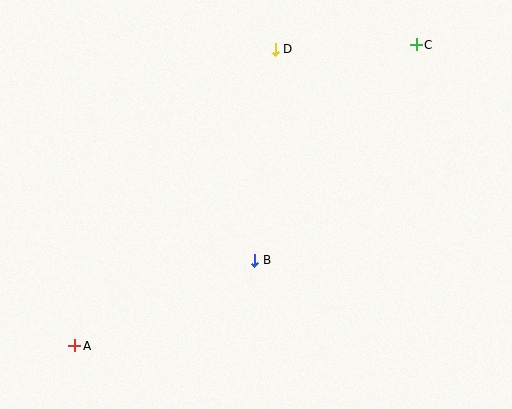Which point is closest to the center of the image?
Point B at (255, 260) is closest to the center.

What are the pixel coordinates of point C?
Point C is at (416, 45).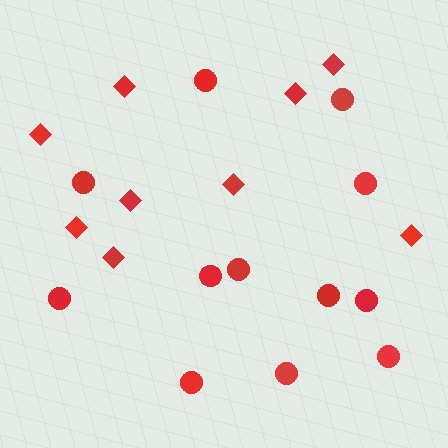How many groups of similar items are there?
There are 2 groups: one group of diamonds (9) and one group of circles (12).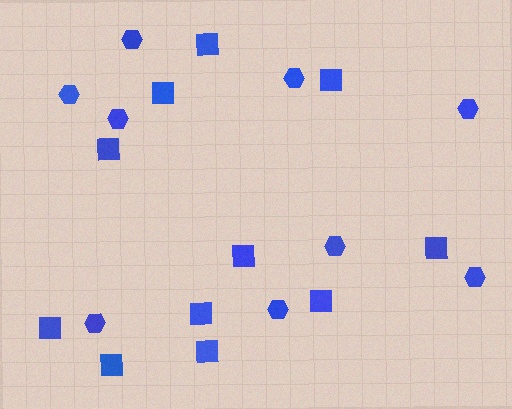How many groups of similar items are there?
There are 2 groups: one group of squares (11) and one group of hexagons (9).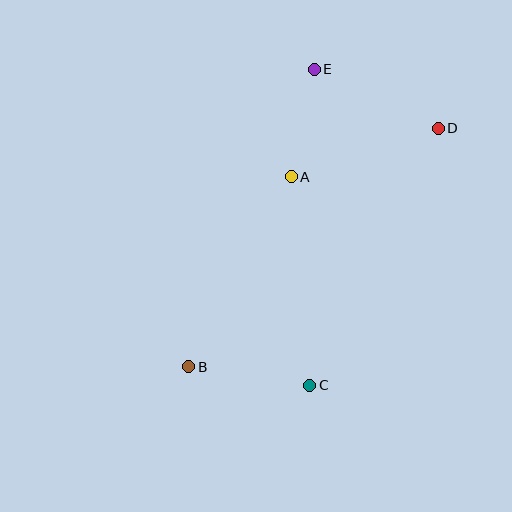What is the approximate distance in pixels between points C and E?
The distance between C and E is approximately 316 pixels.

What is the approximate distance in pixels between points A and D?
The distance between A and D is approximately 155 pixels.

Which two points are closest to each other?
Points A and E are closest to each other.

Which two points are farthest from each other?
Points B and D are farthest from each other.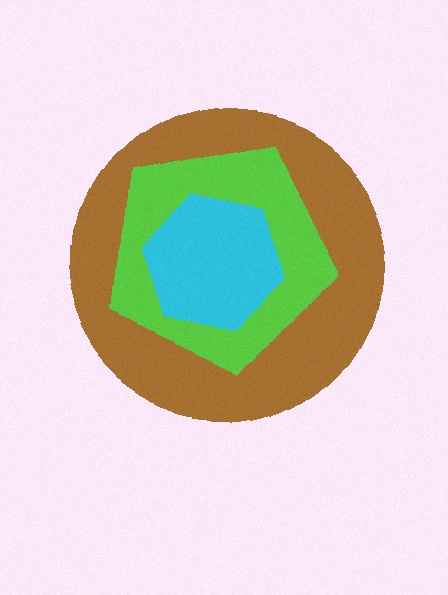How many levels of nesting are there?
3.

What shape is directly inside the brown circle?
The lime pentagon.